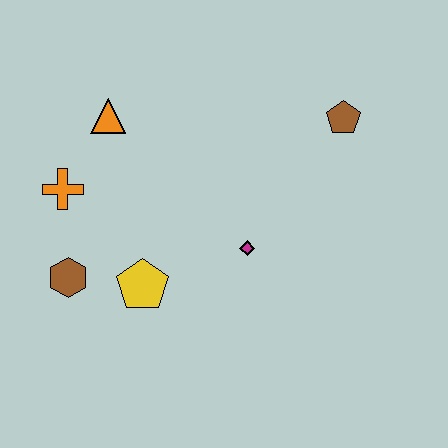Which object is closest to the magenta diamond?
The yellow pentagon is closest to the magenta diamond.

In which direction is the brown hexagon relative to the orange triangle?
The brown hexagon is below the orange triangle.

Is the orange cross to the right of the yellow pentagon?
No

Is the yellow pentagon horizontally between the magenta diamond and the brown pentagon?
No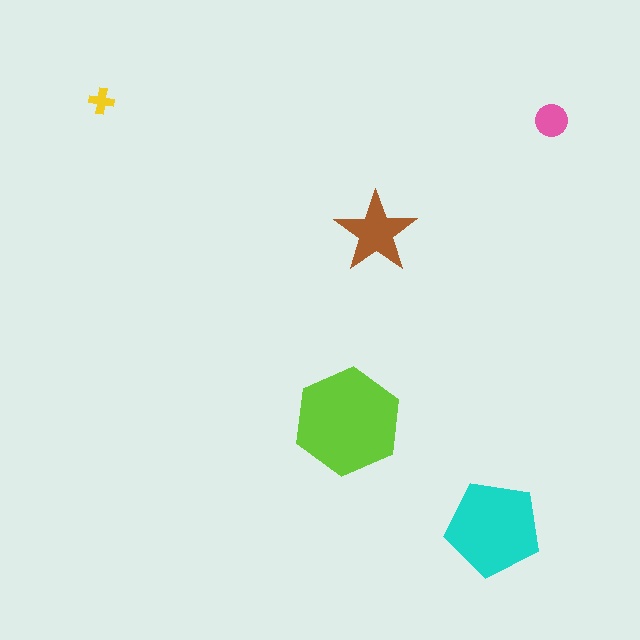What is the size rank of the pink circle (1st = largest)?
4th.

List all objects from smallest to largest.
The yellow cross, the pink circle, the brown star, the cyan pentagon, the lime hexagon.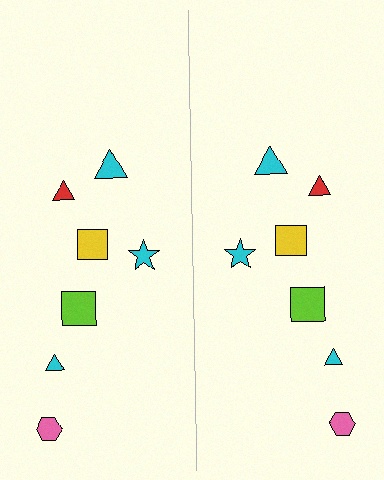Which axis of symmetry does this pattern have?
The pattern has a vertical axis of symmetry running through the center of the image.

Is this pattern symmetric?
Yes, this pattern has bilateral (reflection) symmetry.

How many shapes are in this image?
There are 14 shapes in this image.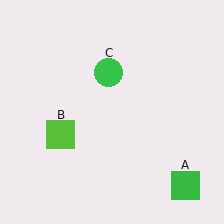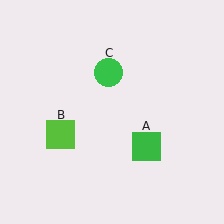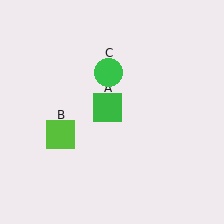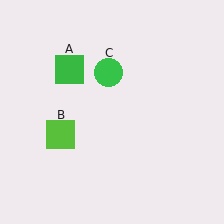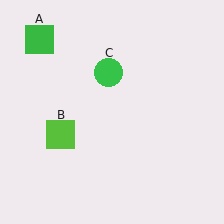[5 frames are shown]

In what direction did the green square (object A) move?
The green square (object A) moved up and to the left.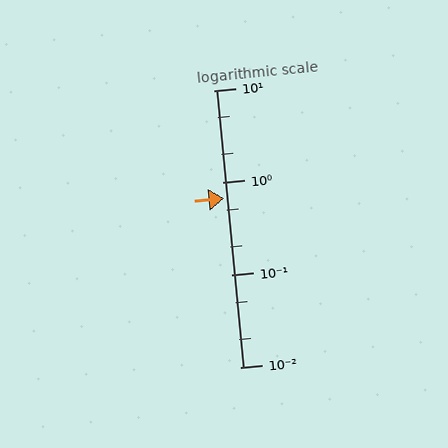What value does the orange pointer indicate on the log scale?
The pointer indicates approximately 0.67.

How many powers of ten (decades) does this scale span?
The scale spans 3 decades, from 0.01 to 10.